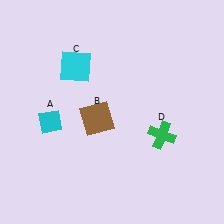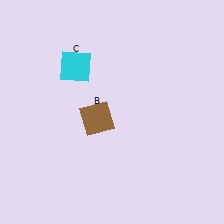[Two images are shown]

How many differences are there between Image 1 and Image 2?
There are 2 differences between the two images.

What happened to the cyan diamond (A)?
The cyan diamond (A) was removed in Image 2. It was in the bottom-left area of Image 1.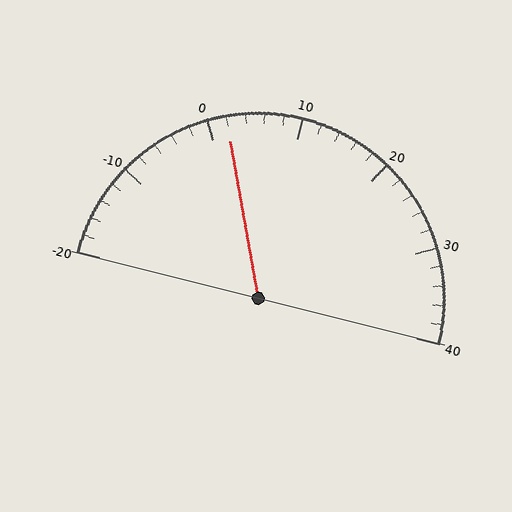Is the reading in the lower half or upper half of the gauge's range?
The reading is in the lower half of the range (-20 to 40).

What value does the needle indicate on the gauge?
The needle indicates approximately 2.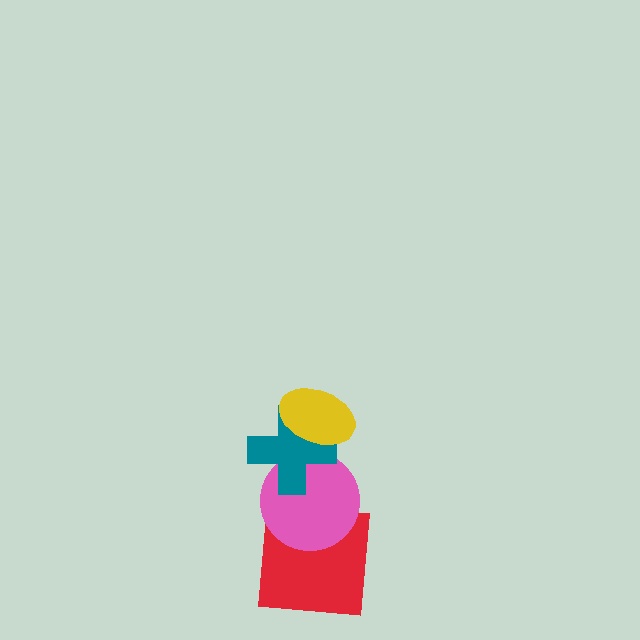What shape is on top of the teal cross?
The yellow ellipse is on top of the teal cross.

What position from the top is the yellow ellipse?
The yellow ellipse is 1st from the top.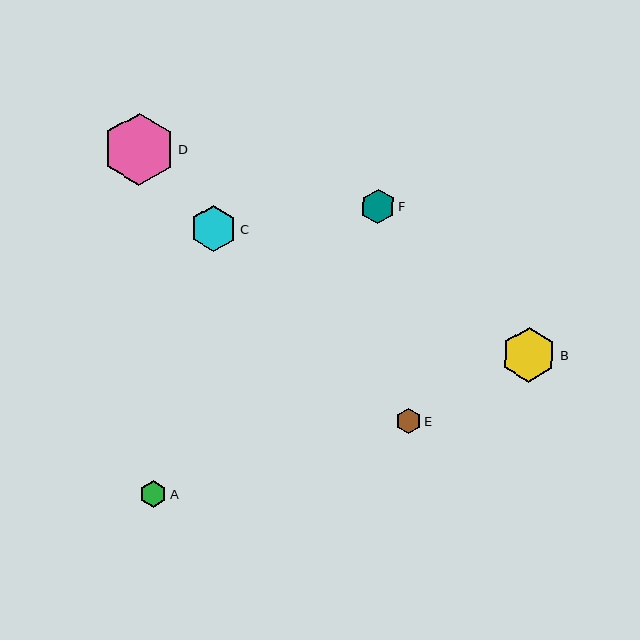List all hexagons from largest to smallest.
From largest to smallest: D, B, C, F, A, E.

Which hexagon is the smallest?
Hexagon E is the smallest with a size of approximately 25 pixels.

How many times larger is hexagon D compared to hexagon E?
Hexagon D is approximately 2.8 times the size of hexagon E.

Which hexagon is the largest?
Hexagon D is the largest with a size of approximately 72 pixels.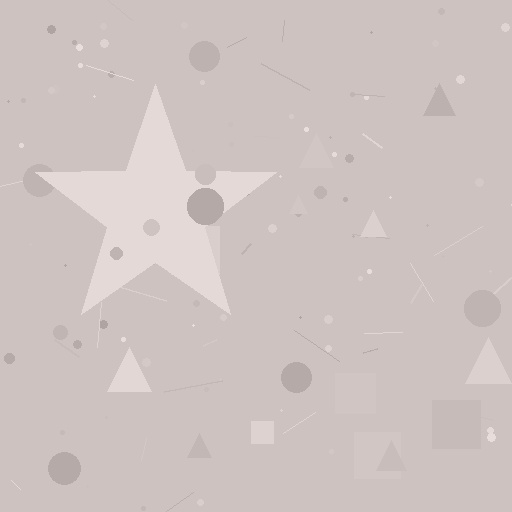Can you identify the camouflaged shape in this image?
The camouflaged shape is a star.